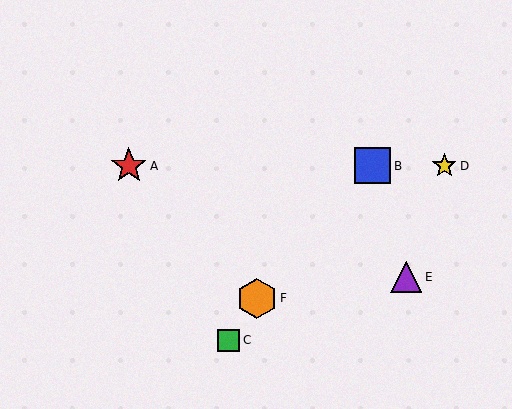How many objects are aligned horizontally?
3 objects (A, B, D) are aligned horizontally.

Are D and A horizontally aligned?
Yes, both are at y≈166.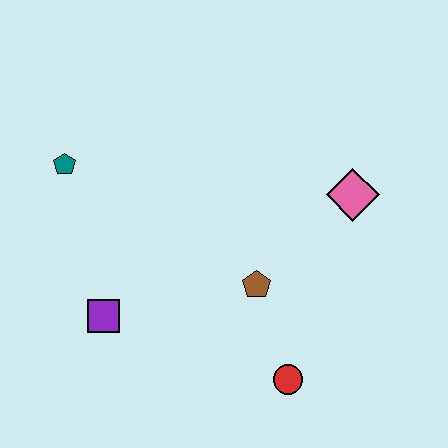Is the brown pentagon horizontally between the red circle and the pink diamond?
No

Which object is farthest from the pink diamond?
The teal pentagon is farthest from the pink diamond.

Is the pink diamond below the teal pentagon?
Yes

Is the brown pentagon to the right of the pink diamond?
No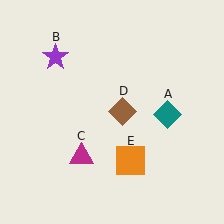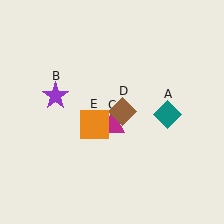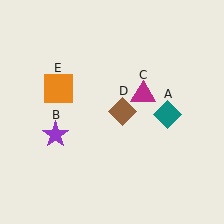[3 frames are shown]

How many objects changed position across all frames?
3 objects changed position: purple star (object B), magenta triangle (object C), orange square (object E).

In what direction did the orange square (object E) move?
The orange square (object E) moved up and to the left.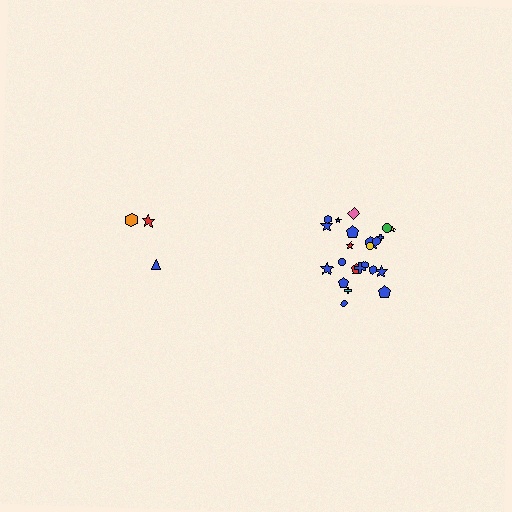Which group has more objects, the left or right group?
The right group.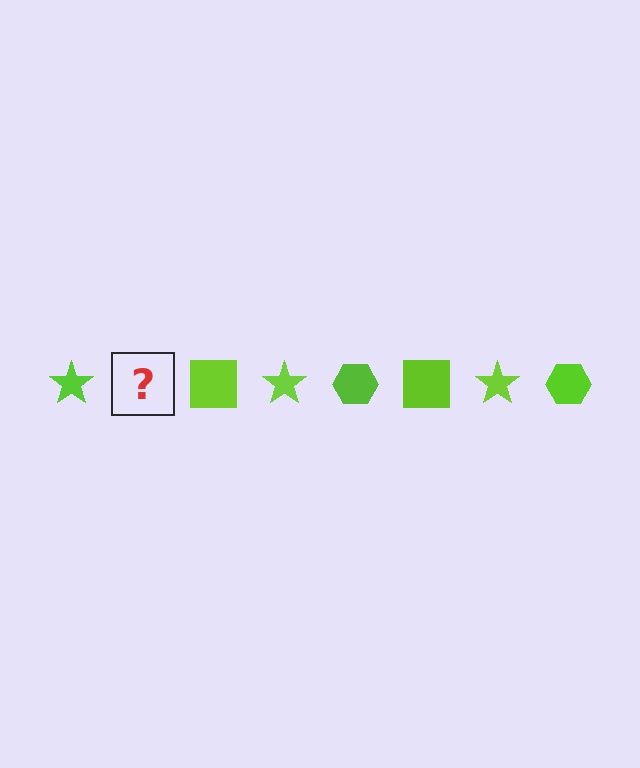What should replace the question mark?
The question mark should be replaced with a lime hexagon.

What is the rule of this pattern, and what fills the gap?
The rule is that the pattern cycles through star, hexagon, square shapes in lime. The gap should be filled with a lime hexagon.